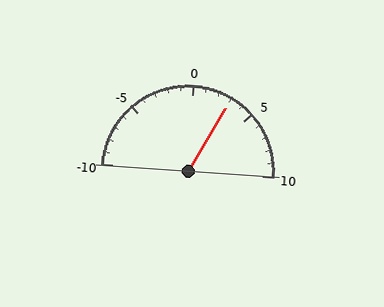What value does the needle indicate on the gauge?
The needle indicates approximately 3.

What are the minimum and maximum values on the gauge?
The gauge ranges from -10 to 10.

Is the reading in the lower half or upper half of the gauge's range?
The reading is in the upper half of the range (-10 to 10).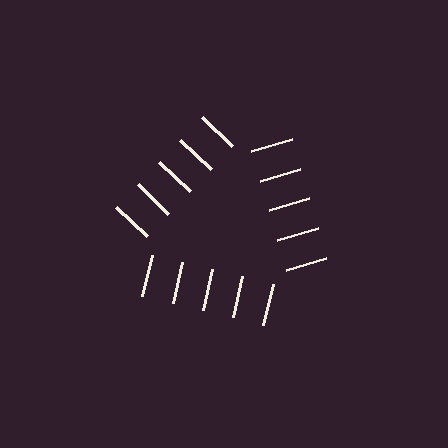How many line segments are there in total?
15 — 5 along each of the 3 edges.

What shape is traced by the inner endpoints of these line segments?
An illusory triangle — the line segments terminate on its edges but no continuous stroke is drawn.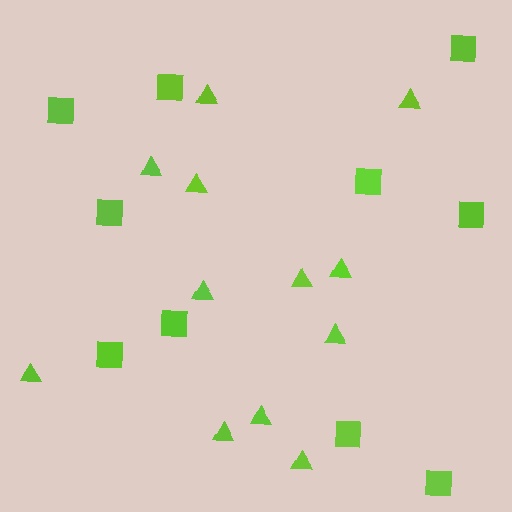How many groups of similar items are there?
There are 2 groups: one group of triangles (12) and one group of squares (10).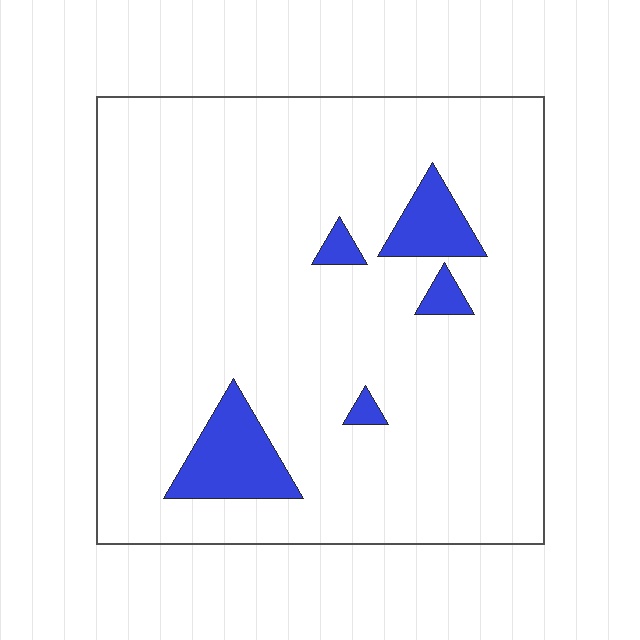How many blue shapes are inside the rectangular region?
5.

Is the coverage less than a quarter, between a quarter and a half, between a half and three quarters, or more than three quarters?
Less than a quarter.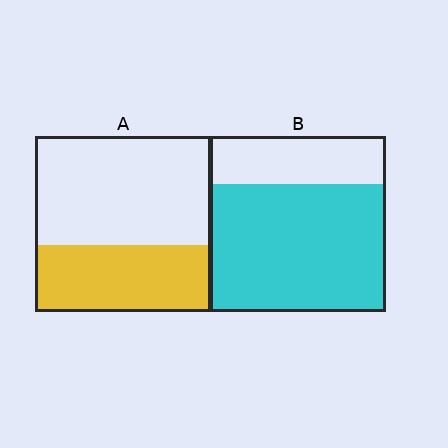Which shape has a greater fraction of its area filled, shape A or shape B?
Shape B.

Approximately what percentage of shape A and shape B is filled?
A is approximately 40% and B is approximately 75%.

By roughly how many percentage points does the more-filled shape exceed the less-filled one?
By roughly 35 percentage points (B over A).